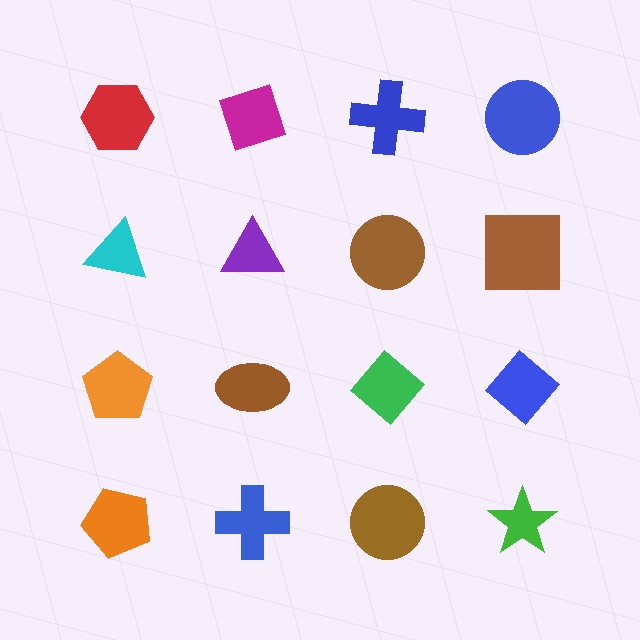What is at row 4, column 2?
A blue cross.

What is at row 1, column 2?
A magenta diamond.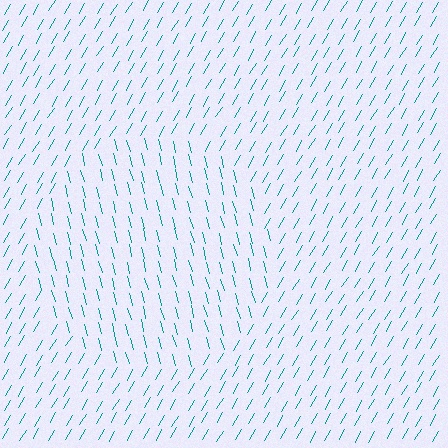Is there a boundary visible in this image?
Yes, there is a texture boundary formed by a change in line orientation.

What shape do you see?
I see a circle.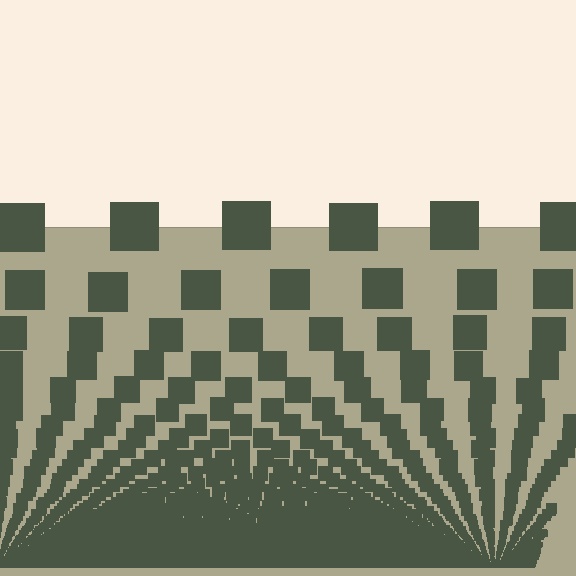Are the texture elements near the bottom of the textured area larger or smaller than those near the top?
Smaller. The gradient is inverted — elements near the bottom are smaller and denser.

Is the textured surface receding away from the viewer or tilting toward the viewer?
The surface appears to tilt toward the viewer. Texture elements get larger and sparser toward the top.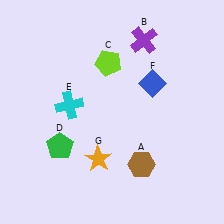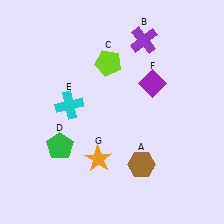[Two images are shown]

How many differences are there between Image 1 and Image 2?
There is 1 difference between the two images.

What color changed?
The diamond (F) changed from blue in Image 1 to purple in Image 2.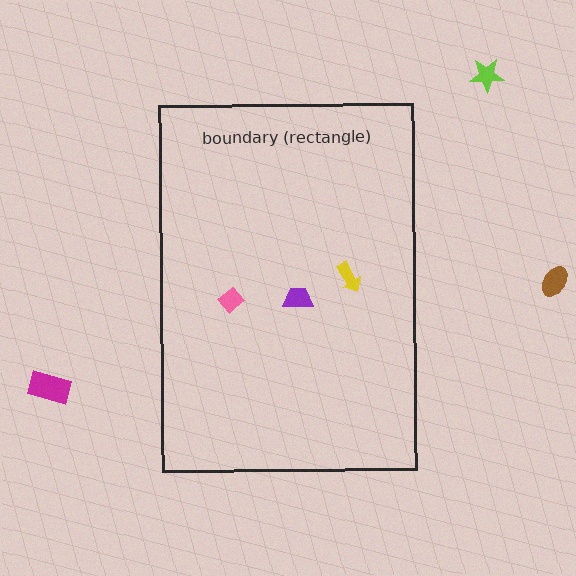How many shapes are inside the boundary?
3 inside, 3 outside.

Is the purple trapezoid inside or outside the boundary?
Inside.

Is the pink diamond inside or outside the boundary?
Inside.